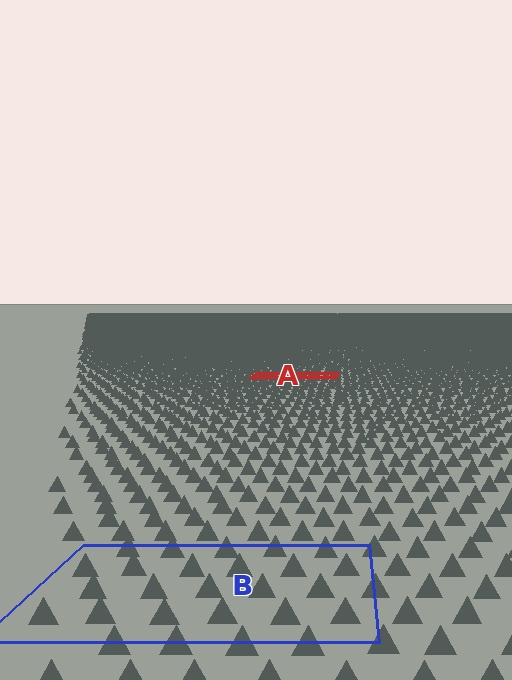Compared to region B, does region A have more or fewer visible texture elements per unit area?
Region A has more texture elements per unit area — they are packed more densely because it is farther away.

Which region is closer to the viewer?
Region B is closer. The texture elements there are larger and more spread out.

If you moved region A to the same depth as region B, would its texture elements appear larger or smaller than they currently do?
They would appear larger. At a closer depth, the same texture elements are projected at a bigger on-screen size.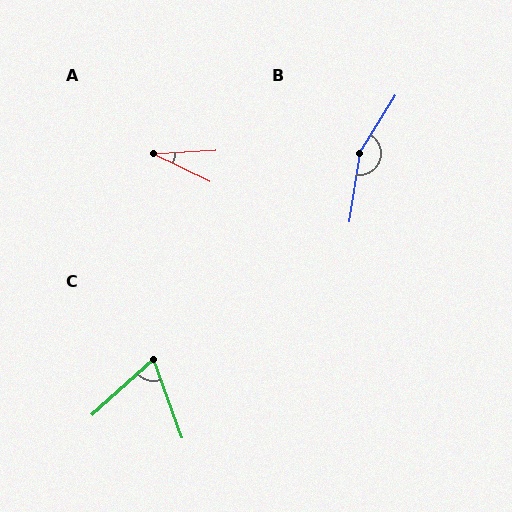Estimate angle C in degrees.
Approximately 68 degrees.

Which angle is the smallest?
A, at approximately 29 degrees.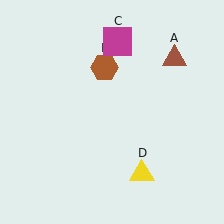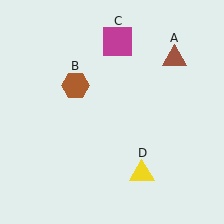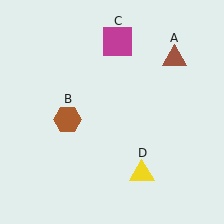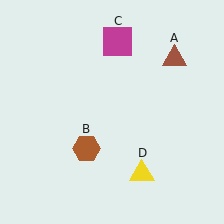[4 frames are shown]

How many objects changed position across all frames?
1 object changed position: brown hexagon (object B).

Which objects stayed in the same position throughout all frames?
Brown triangle (object A) and magenta square (object C) and yellow triangle (object D) remained stationary.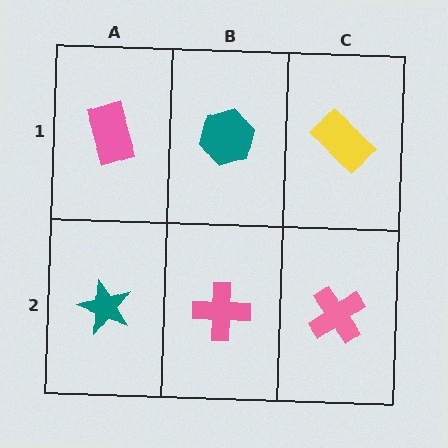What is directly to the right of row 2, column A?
A pink cross.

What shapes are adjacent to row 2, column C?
A yellow rectangle (row 1, column C), a pink cross (row 2, column B).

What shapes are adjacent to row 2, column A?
A pink rectangle (row 1, column A), a pink cross (row 2, column B).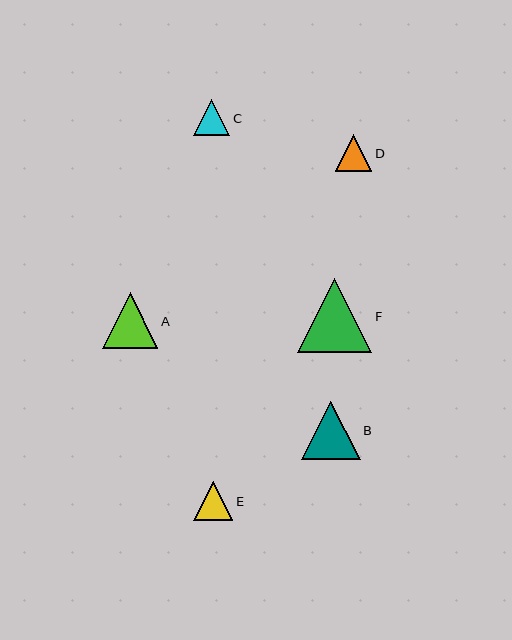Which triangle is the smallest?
Triangle C is the smallest with a size of approximately 36 pixels.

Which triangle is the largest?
Triangle F is the largest with a size of approximately 75 pixels.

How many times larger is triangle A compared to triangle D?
Triangle A is approximately 1.5 times the size of triangle D.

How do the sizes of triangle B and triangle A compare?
Triangle B and triangle A are approximately the same size.